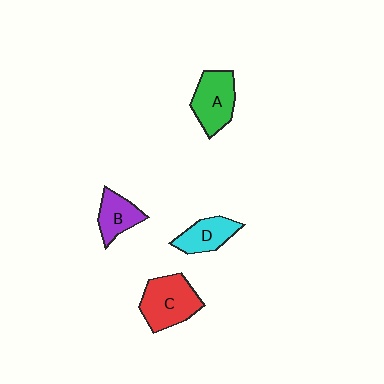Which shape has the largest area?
Shape C (red).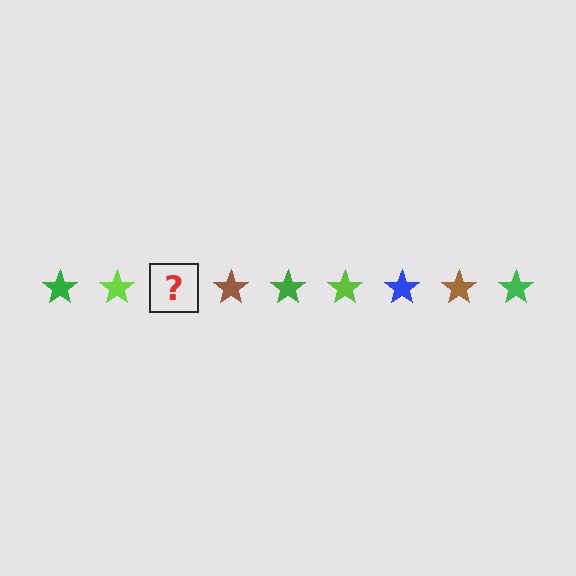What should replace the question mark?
The question mark should be replaced with a blue star.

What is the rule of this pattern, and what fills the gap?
The rule is that the pattern cycles through green, lime, blue, brown stars. The gap should be filled with a blue star.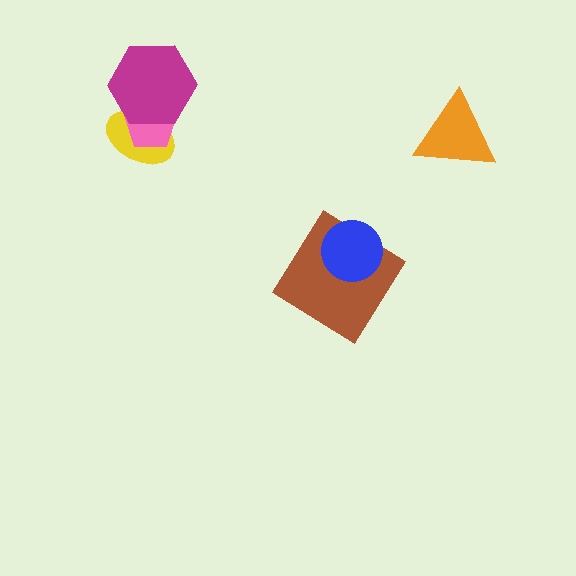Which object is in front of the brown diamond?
The blue circle is in front of the brown diamond.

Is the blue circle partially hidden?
No, no other shape covers it.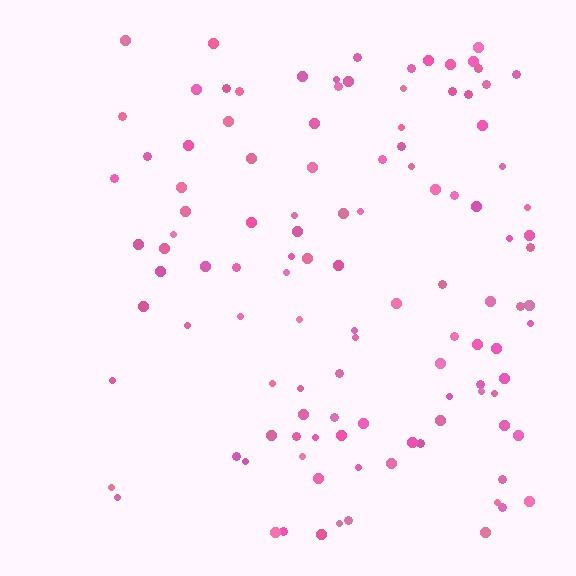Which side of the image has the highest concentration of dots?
The right.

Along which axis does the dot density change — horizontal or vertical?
Horizontal.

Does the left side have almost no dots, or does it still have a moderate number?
Still a moderate number, just noticeably fewer than the right.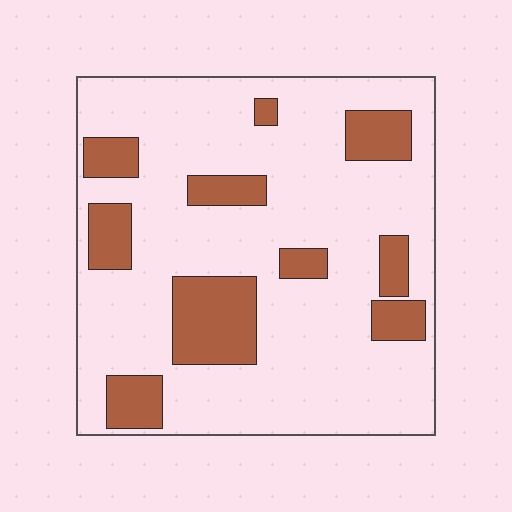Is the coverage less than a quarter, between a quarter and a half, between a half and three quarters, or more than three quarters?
Less than a quarter.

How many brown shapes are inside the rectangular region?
10.